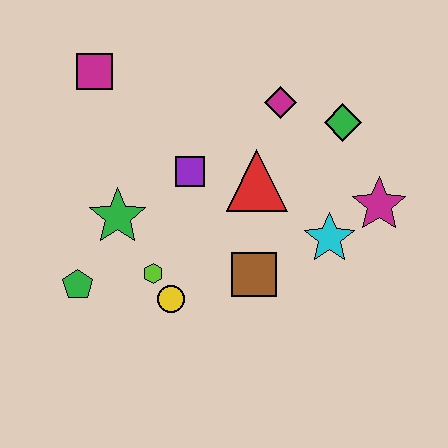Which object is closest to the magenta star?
The cyan star is closest to the magenta star.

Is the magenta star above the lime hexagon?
Yes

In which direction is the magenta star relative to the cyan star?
The magenta star is to the right of the cyan star.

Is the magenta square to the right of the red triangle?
No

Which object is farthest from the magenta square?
The magenta star is farthest from the magenta square.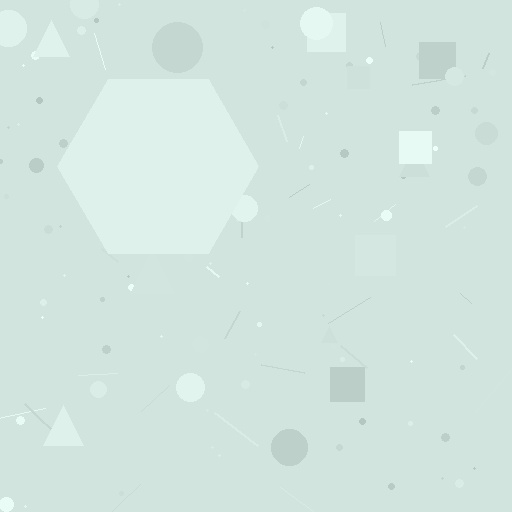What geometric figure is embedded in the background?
A hexagon is embedded in the background.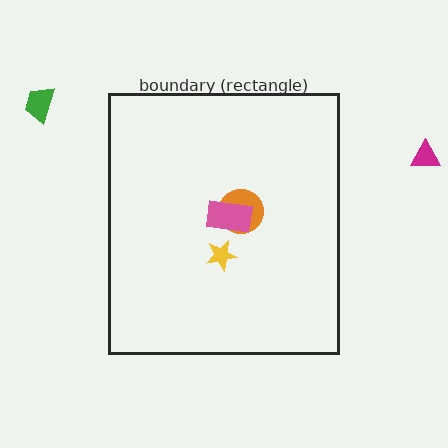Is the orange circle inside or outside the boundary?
Inside.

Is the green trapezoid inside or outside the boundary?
Outside.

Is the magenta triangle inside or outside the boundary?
Outside.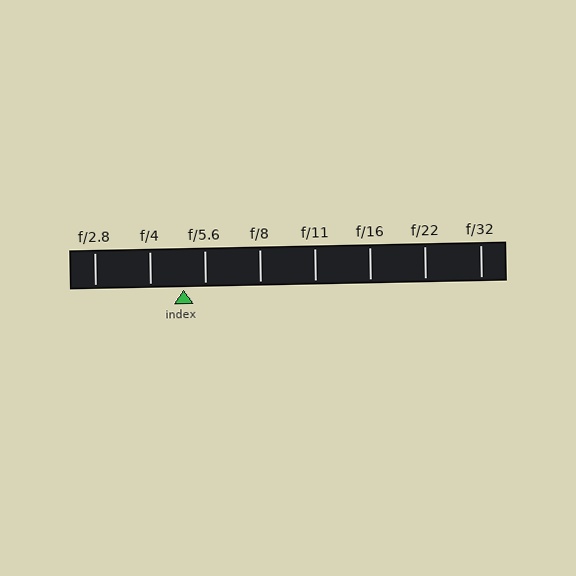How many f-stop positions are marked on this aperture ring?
There are 8 f-stop positions marked.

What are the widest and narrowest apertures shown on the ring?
The widest aperture shown is f/2.8 and the narrowest is f/32.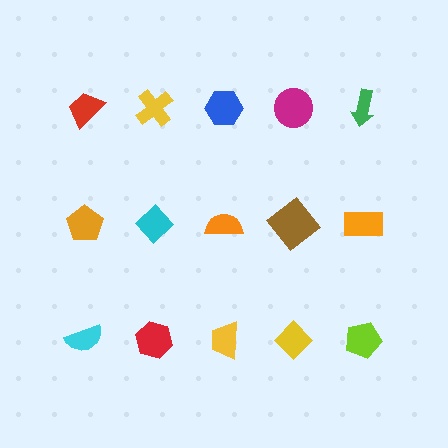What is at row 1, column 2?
A yellow cross.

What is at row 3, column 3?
A yellow trapezoid.